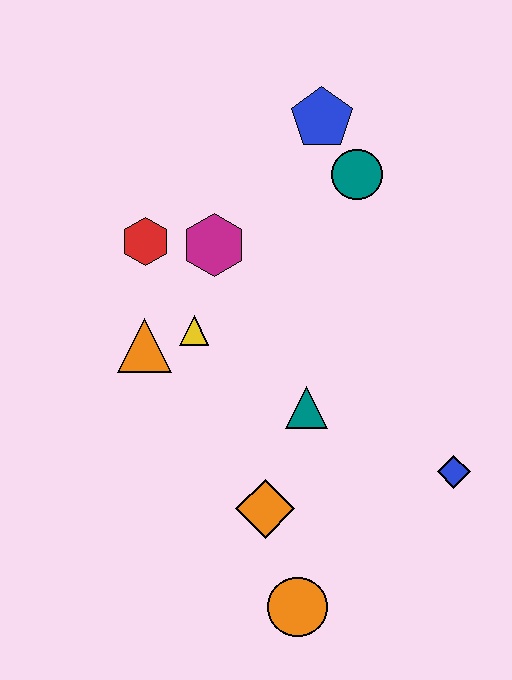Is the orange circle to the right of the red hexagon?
Yes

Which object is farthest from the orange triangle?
The blue diamond is farthest from the orange triangle.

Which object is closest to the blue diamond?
The teal triangle is closest to the blue diamond.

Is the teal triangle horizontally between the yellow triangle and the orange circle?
No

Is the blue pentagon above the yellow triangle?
Yes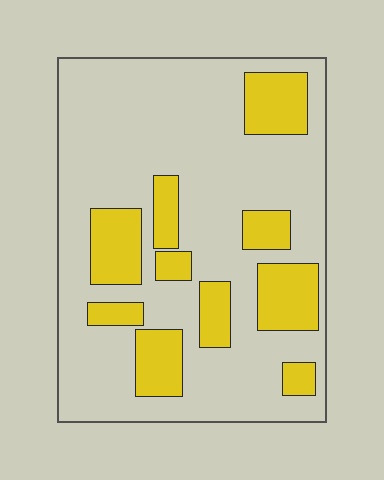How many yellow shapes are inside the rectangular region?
10.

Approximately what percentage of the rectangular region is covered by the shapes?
Approximately 25%.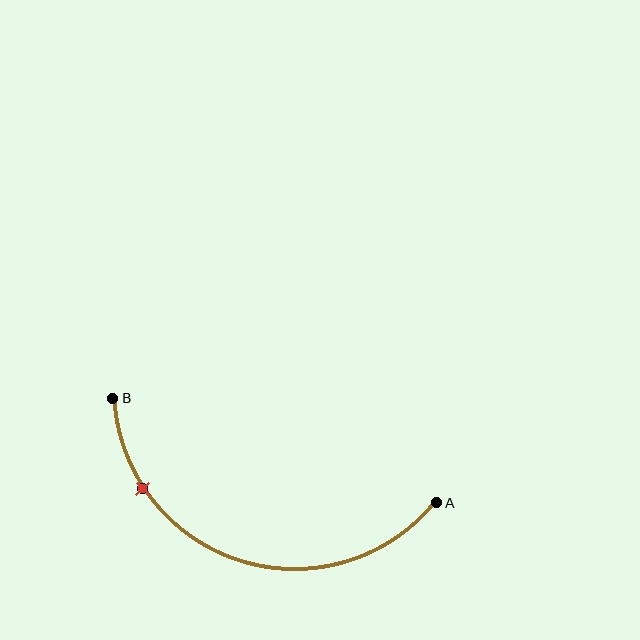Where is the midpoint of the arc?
The arc midpoint is the point on the curve farthest from the straight line joining A and B. It sits below that line.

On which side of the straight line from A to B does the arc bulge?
The arc bulges below the straight line connecting A and B.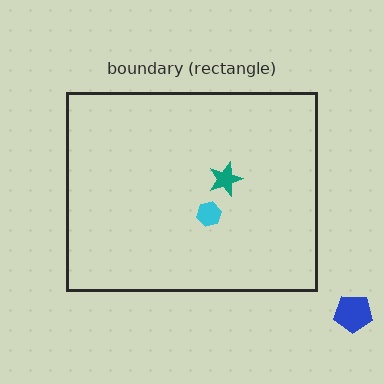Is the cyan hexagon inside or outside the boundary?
Inside.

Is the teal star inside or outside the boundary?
Inside.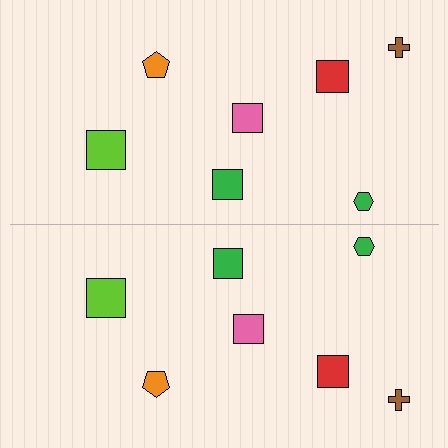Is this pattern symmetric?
Yes, this pattern has bilateral (reflection) symmetry.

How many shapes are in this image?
There are 14 shapes in this image.